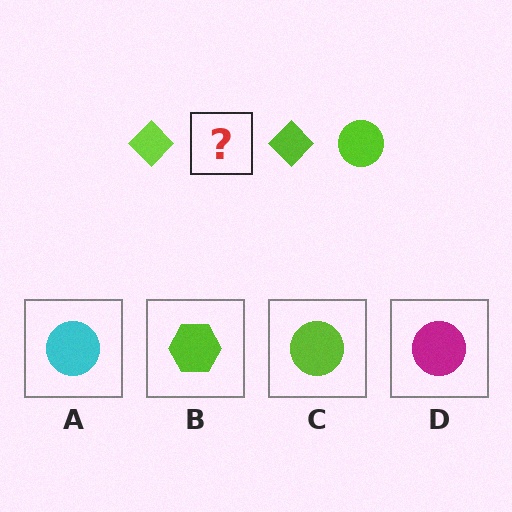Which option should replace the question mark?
Option C.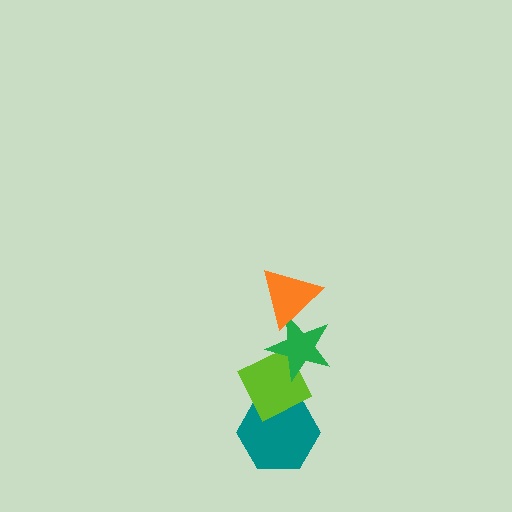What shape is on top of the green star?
The orange triangle is on top of the green star.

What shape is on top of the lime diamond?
The green star is on top of the lime diamond.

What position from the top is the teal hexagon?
The teal hexagon is 4th from the top.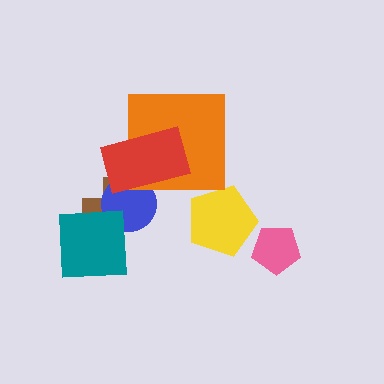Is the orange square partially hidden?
Yes, it is partially covered by another shape.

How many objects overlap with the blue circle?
3 objects overlap with the blue circle.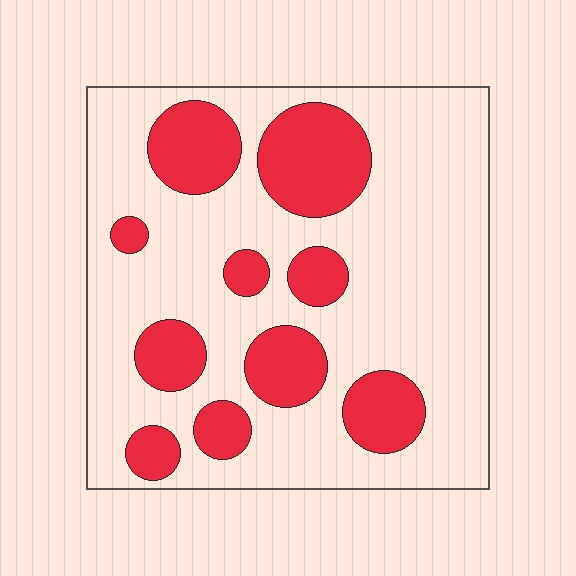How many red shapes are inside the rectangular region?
10.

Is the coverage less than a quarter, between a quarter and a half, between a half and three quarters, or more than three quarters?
Between a quarter and a half.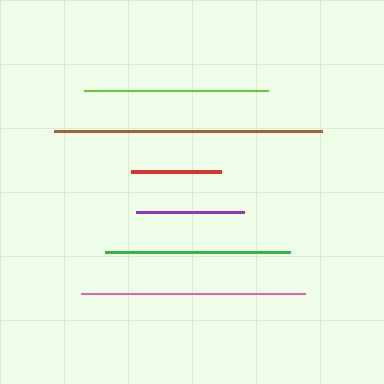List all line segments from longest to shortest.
From longest to shortest: brown, pink, green, lime, purple, red.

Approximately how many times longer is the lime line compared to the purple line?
The lime line is approximately 1.7 times the length of the purple line.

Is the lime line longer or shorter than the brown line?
The brown line is longer than the lime line.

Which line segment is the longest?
The brown line is the longest at approximately 267 pixels.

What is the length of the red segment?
The red segment is approximately 90 pixels long.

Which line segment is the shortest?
The red line is the shortest at approximately 90 pixels.